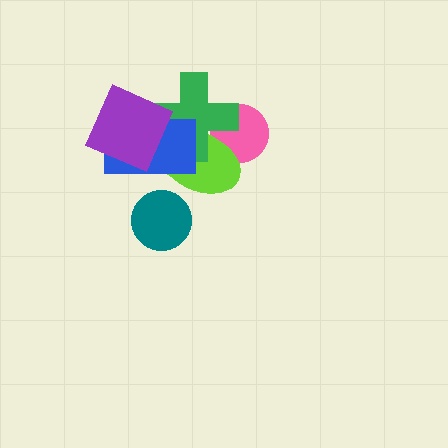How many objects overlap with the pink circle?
2 objects overlap with the pink circle.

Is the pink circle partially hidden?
Yes, it is partially covered by another shape.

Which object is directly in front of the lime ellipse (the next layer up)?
The green cross is directly in front of the lime ellipse.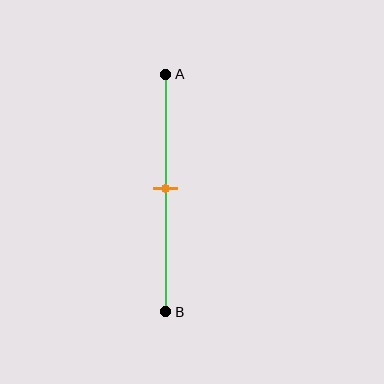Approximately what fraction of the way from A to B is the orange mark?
The orange mark is approximately 50% of the way from A to B.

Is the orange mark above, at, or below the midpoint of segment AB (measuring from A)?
The orange mark is approximately at the midpoint of segment AB.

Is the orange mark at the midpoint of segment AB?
Yes, the mark is approximately at the midpoint.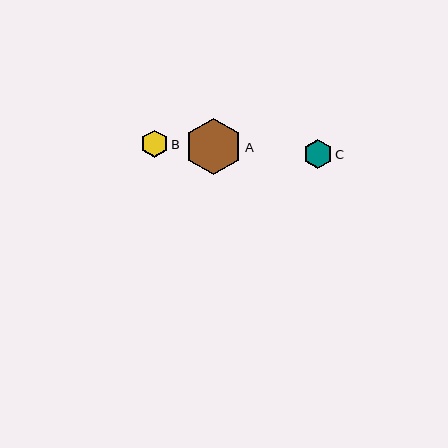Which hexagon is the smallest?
Hexagon B is the smallest with a size of approximately 28 pixels.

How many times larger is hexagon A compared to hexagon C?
Hexagon A is approximately 1.9 times the size of hexagon C.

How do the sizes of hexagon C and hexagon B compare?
Hexagon C and hexagon B are approximately the same size.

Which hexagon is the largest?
Hexagon A is the largest with a size of approximately 57 pixels.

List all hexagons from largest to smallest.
From largest to smallest: A, C, B.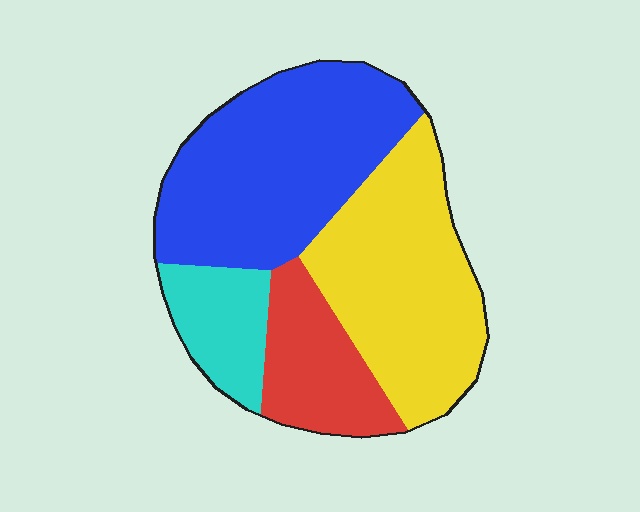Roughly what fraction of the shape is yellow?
Yellow covers about 35% of the shape.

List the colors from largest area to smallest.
From largest to smallest: blue, yellow, red, cyan.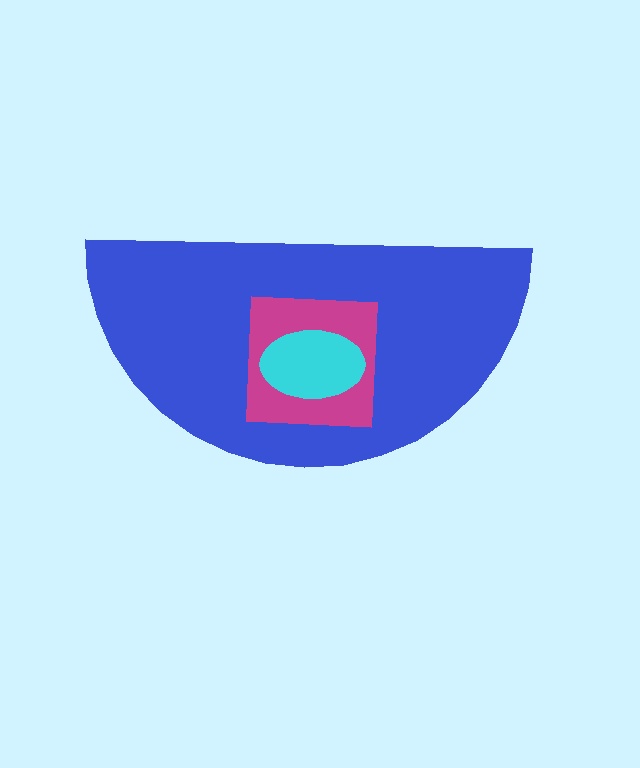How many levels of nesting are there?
3.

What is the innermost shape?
The cyan ellipse.